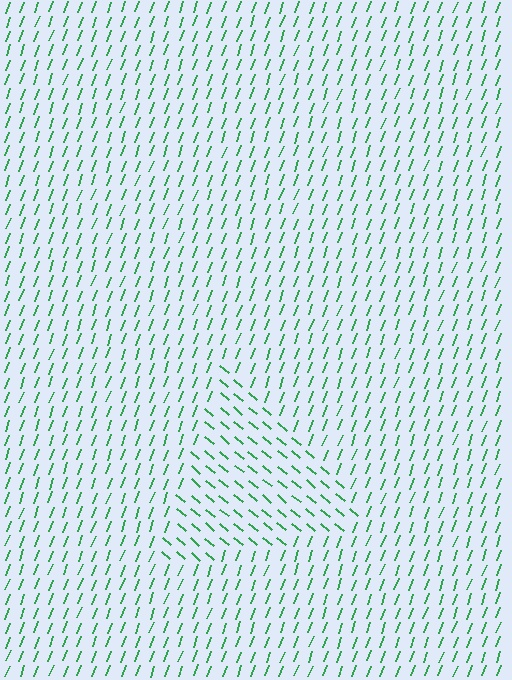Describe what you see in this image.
The image is filled with small green line segments. A triangle region in the image has lines oriented differently from the surrounding lines, creating a visible texture boundary.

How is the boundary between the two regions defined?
The boundary is defined purely by a change in line orientation (approximately 71 degrees difference). All lines are the same color and thickness.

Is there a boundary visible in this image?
Yes, there is a texture boundary formed by a change in line orientation.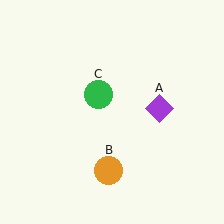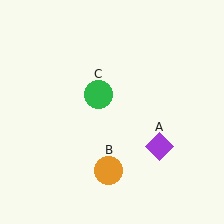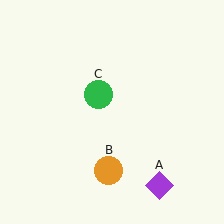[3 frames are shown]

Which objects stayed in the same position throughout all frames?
Orange circle (object B) and green circle (object C) remained stationary.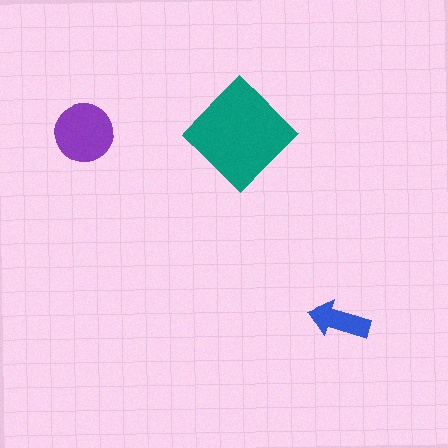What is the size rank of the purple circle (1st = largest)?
2nd.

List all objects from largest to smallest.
The teal diamond, the purple circle, the blue arrow.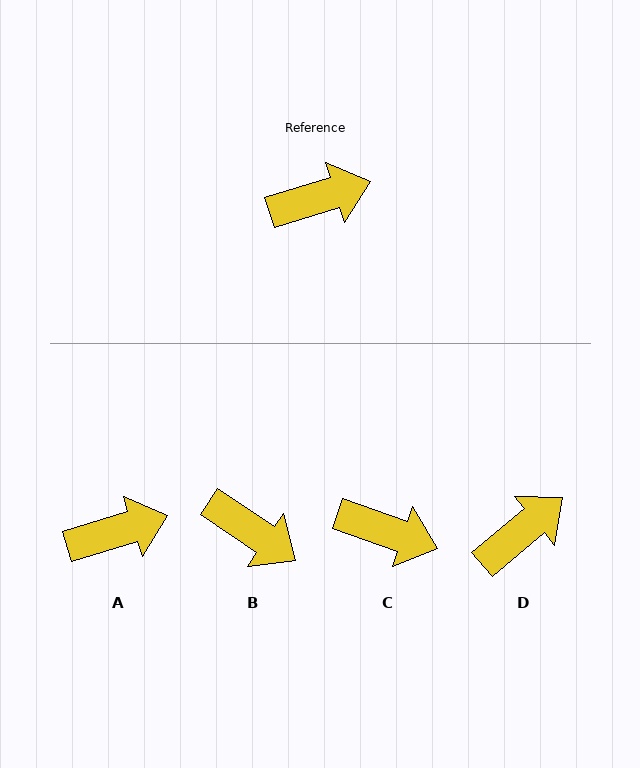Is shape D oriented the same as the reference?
No, it is off by about 22 degrees.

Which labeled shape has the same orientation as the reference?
A.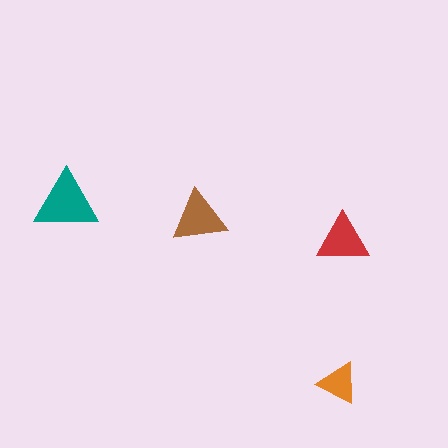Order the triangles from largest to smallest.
the teal one, the brown one, the red one, the orange one.